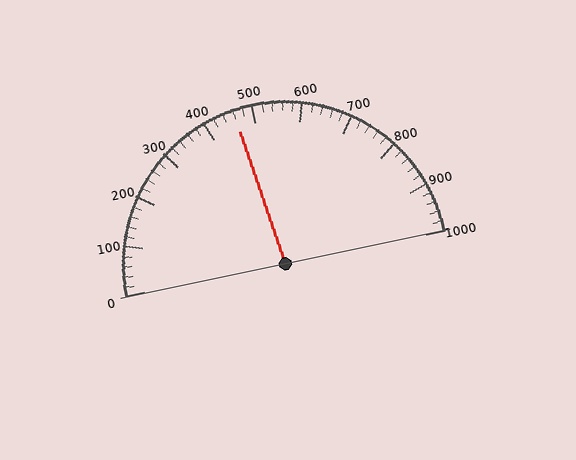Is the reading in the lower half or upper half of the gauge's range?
The reading is in the lower half of the range (0 to 1000).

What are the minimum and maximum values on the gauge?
The gauge ranges from 0 to 1000.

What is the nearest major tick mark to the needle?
The nearest major tick mark is 500.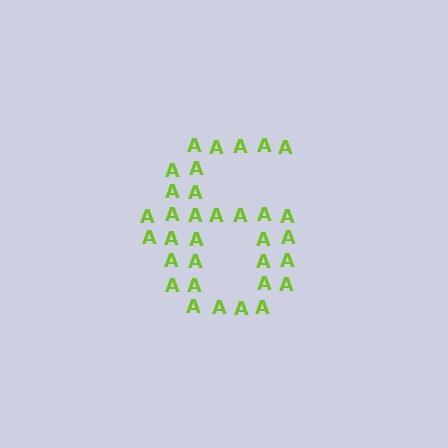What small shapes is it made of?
It is made of small letter A's.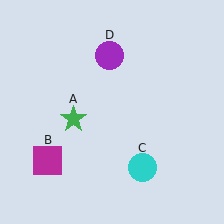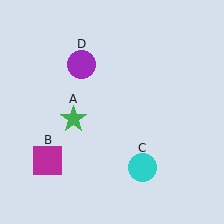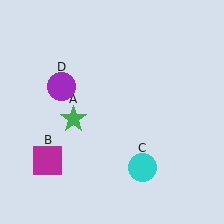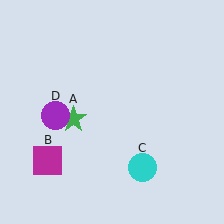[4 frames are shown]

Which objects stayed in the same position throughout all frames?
Green star (object A) and magenta square (object B) and cyan circle (object C) remained stationary.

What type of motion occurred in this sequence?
The purple circle (object D) rotated counterclockwise around the center of the scene.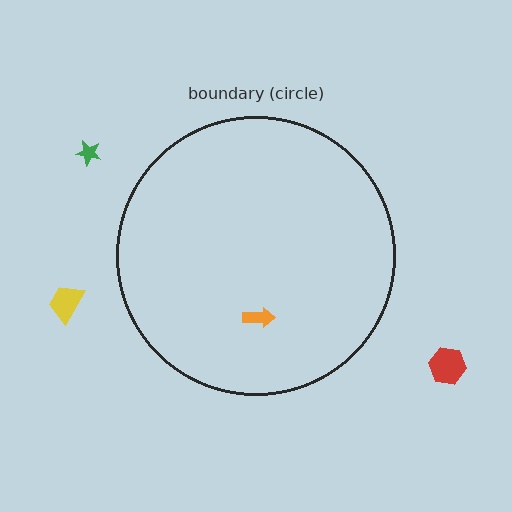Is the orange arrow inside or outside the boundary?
Inside.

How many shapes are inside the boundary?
1 inside, 3 outside.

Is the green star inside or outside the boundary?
Outside.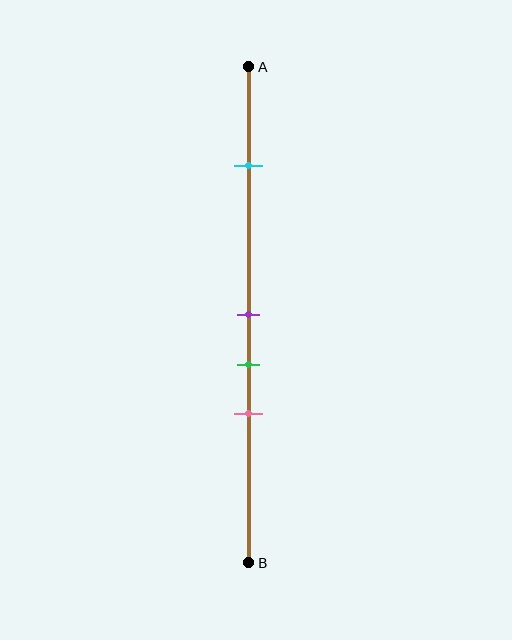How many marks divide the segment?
There are 4 marks dividing the segment.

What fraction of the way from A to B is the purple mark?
The purple mark is approximately 50% (0.5) of the way from A to B.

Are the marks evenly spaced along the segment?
No, the marks are not evenly spaced.